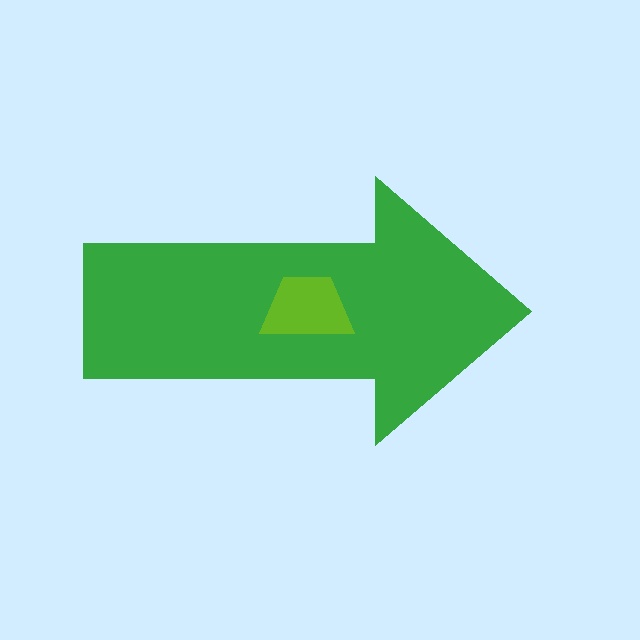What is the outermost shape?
The green arrow.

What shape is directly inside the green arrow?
The lime trapezoid.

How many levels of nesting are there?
2.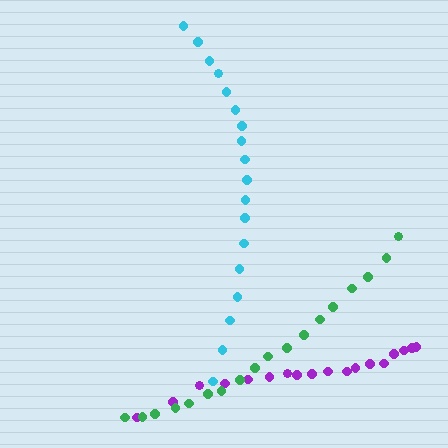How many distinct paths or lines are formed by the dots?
There are 3 distinct paths.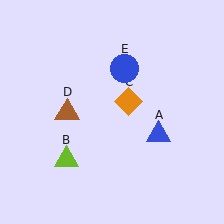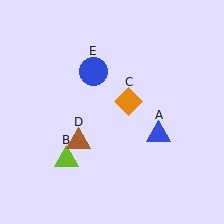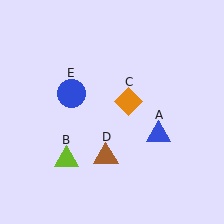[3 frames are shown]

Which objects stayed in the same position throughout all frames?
Blue triangle (object A) and lime triangle (object B) and orange diamond (object C) remained stationary.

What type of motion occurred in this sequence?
The brown triangle (object D), blue circle (object E) rotated counterclockwise around the center of the scene.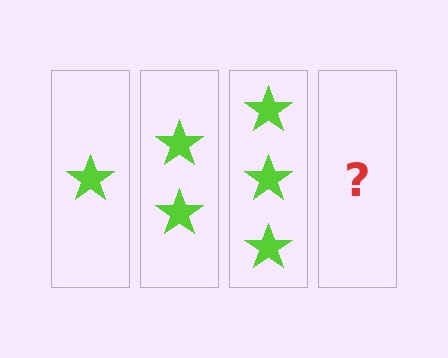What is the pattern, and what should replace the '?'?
The pattern is that each step adds one more star. The '?' should be 4 stars.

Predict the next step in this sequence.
The next step is 4 stars.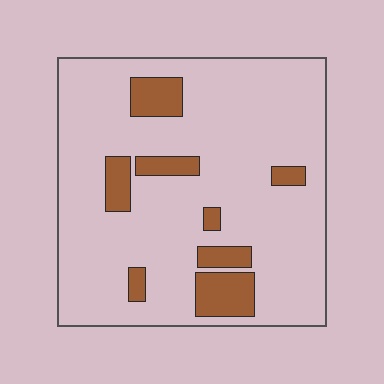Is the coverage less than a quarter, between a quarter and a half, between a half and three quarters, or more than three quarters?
Less than a quarter.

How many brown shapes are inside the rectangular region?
8.